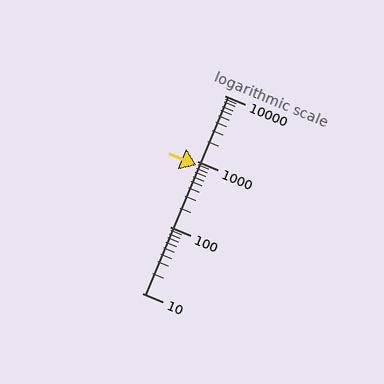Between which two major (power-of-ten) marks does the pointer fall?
The pointer is between 100 and 1000.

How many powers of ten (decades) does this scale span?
The scale spans 3 decades, from 10 to 10000.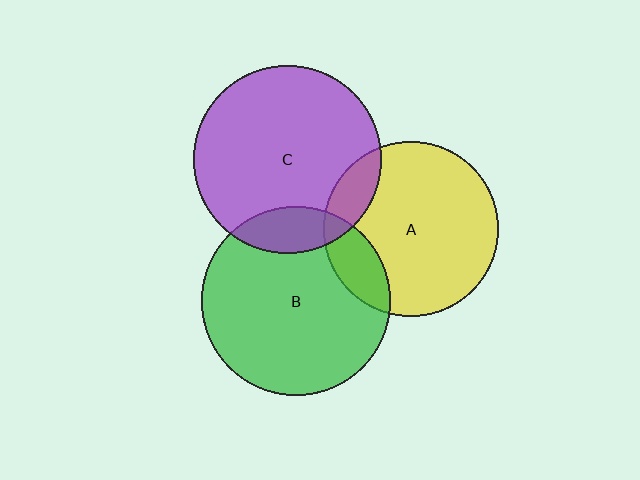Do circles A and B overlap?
Yes.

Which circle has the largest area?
Circle B (green).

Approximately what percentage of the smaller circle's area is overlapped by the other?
Approximately 15%.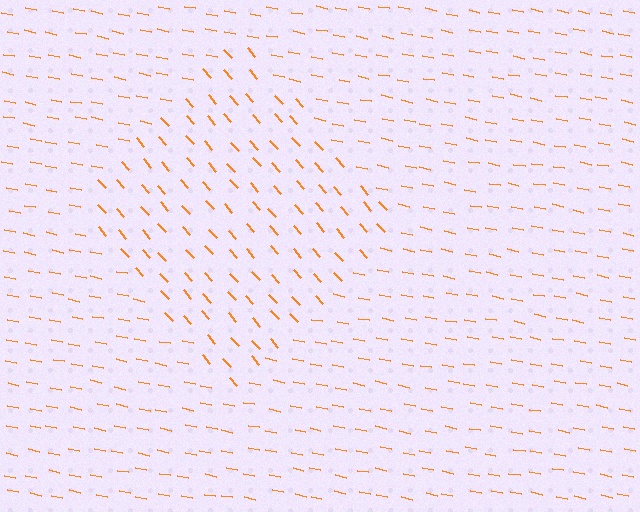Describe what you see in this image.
The image is filled with small orange line segments. A diamond region in the image has lines oriented differently from the surrounding lines, creating a visible texture boundary.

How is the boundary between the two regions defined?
The boundary is defined purely by a change in line orientation (approximately 37 degrees difference). All lines are the same color and thickness.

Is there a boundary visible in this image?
Yes, there is a texture boundary formed by a change in line orientation.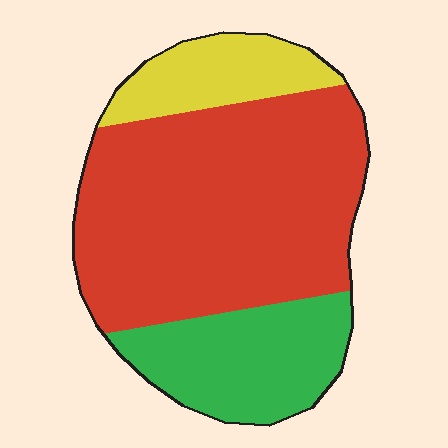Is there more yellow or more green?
Green.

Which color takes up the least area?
Yellow, at roughly 15%.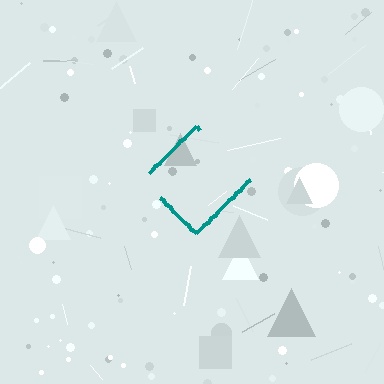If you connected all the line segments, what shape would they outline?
They would outline a diamond.